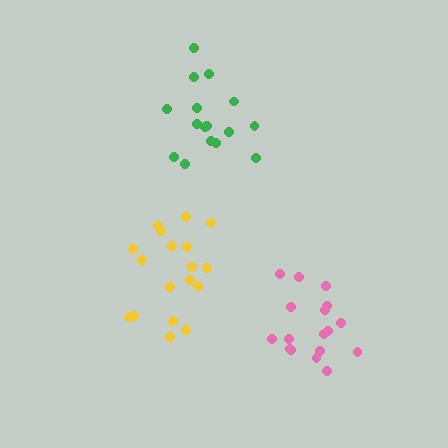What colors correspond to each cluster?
The clusters are colored: yellow, green, pink.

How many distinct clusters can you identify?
There are 3 distinct clusters.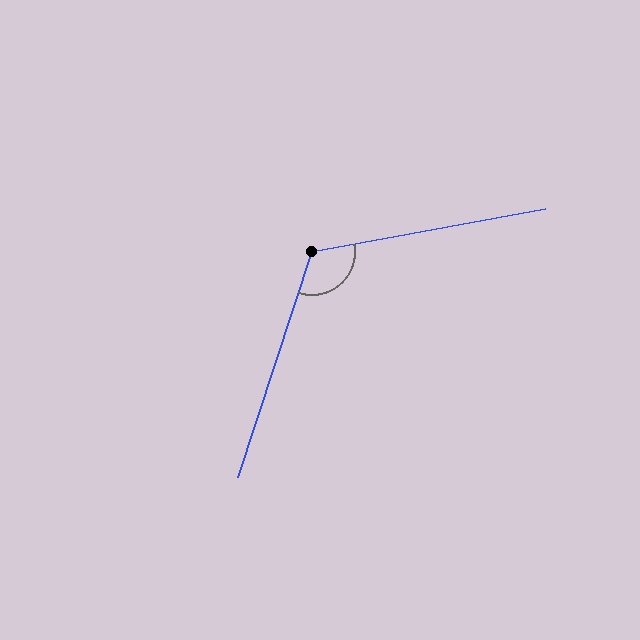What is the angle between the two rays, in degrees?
Approximately 119 degrees.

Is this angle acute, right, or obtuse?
It is obtuse.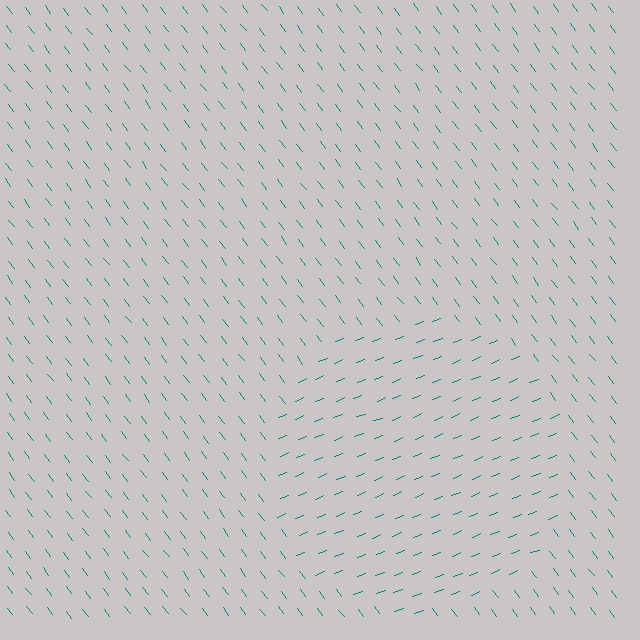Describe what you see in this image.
The image is filled with small teal line segments. A circle region in the image has lines oriented differently from the surrounding lines, creating a visible texture boundary.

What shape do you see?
I see a circle.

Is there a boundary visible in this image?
Yes, there is a texture boundary formed by a change in line orientation.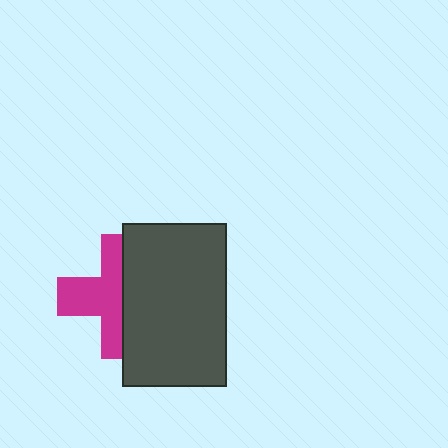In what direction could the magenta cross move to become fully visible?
The magenta cross could move left. That would shift it out from behind the dark gray rectangle entirely.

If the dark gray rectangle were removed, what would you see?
You would see the complete magenta cross.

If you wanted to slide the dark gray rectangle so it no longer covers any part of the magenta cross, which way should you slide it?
Slide it right — that is the most direct way to separate the two shapes.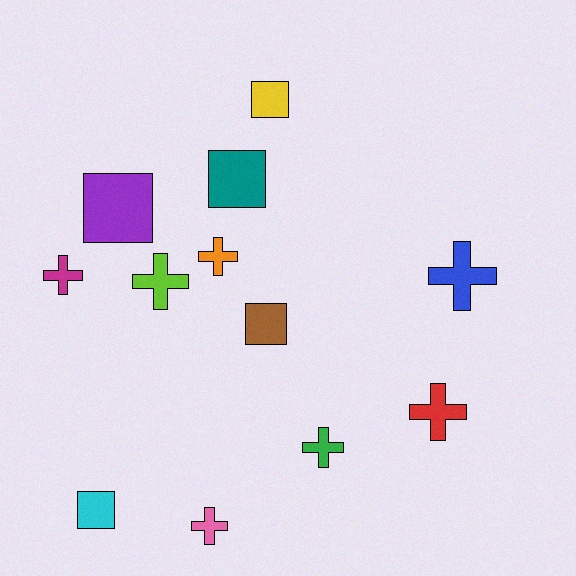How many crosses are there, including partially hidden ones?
There are 7 crosses.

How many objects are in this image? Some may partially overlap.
There are 12 objects.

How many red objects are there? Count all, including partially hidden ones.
There is 1 red object.